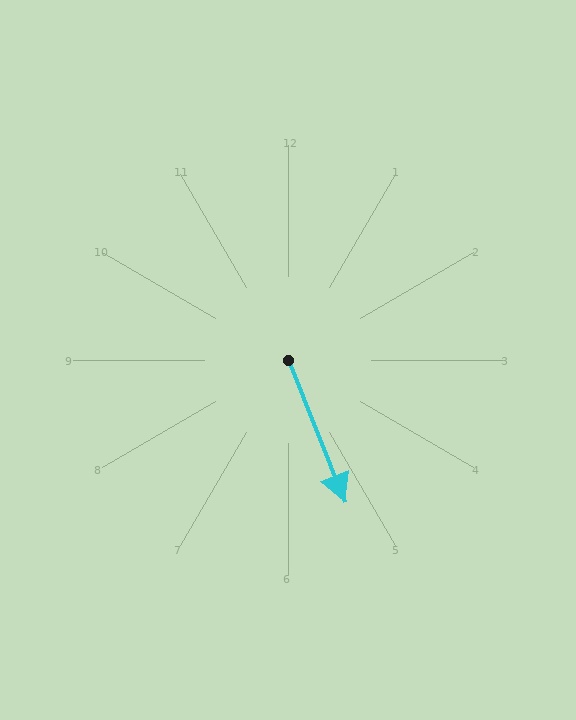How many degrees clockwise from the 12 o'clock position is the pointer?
Approximately 158 degrees.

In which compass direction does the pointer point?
South.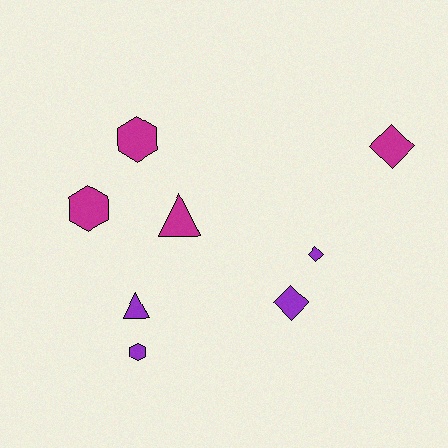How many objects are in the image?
There are 8 objects.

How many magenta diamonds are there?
There is 1 magenta diamond.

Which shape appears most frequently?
Hexagon, with 3 objects.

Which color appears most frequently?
Purple, with 4 objects.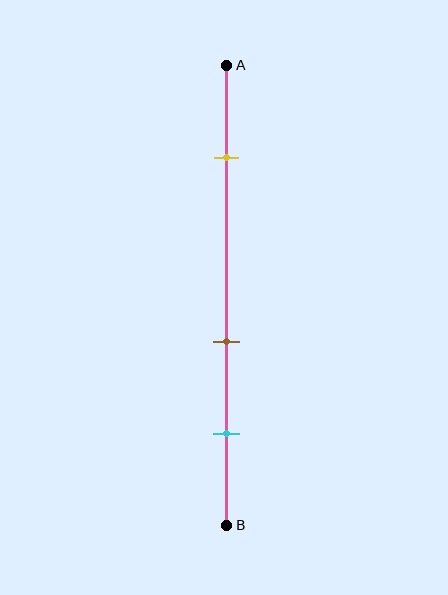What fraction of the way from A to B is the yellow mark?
The yellow mark is approximately 20% (0.2) of the way from A to B.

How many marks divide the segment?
There are 3 marks dividing the segment.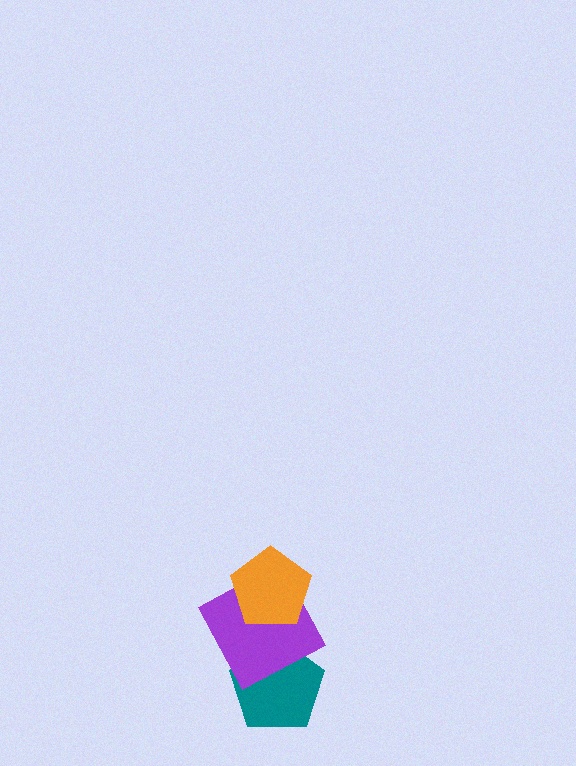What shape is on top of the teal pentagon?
The purple square is on top of the teal pentagon.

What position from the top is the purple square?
The purple square is 2nd from the top.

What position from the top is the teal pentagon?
The teal pentagon is 3rd from the top.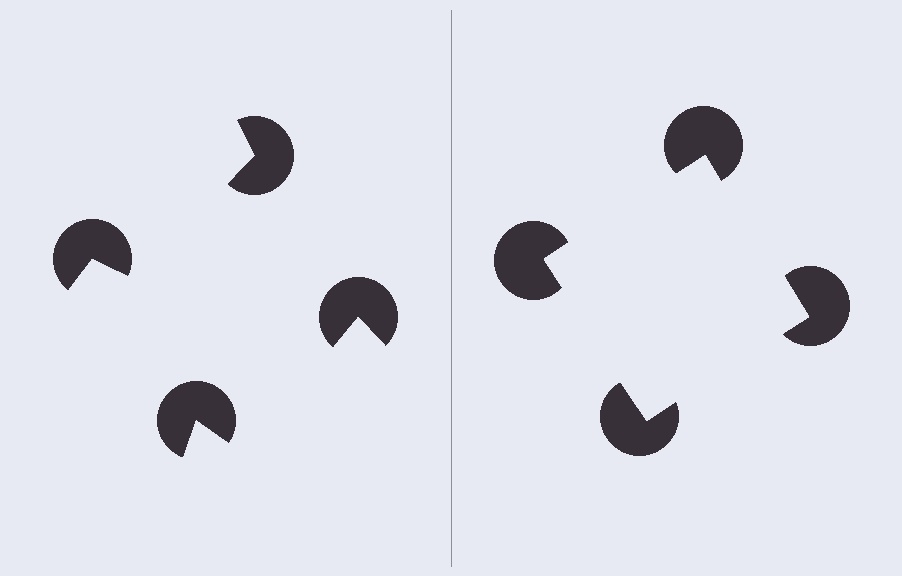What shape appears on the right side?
An illusory square.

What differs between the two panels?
The pac-man discs are positioned identically on both sides; only the wedge orientations differ. On the right they align to a square; on the left they are misaligned.